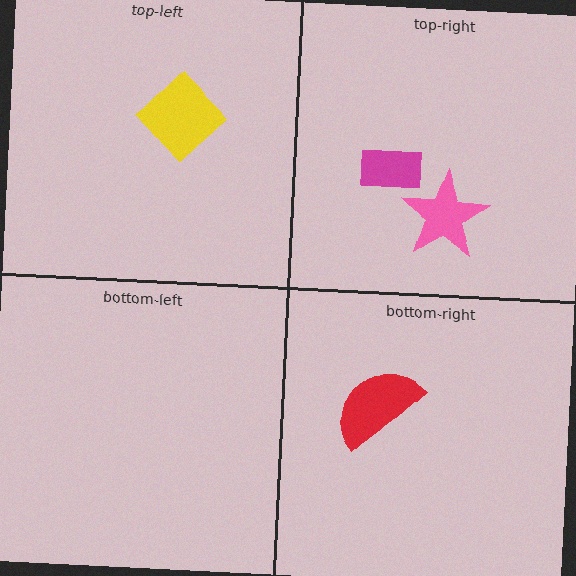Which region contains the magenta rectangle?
The top-right region.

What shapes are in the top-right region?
The magenta rectangle, the pink star.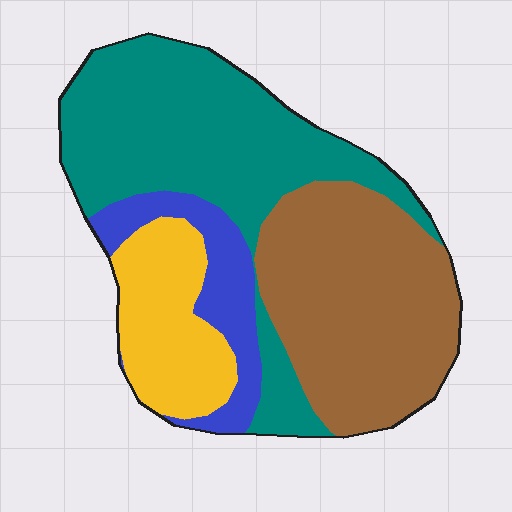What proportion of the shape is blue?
Blue covers roughly 10% of the shape.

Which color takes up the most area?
Teal, at roughly 40%.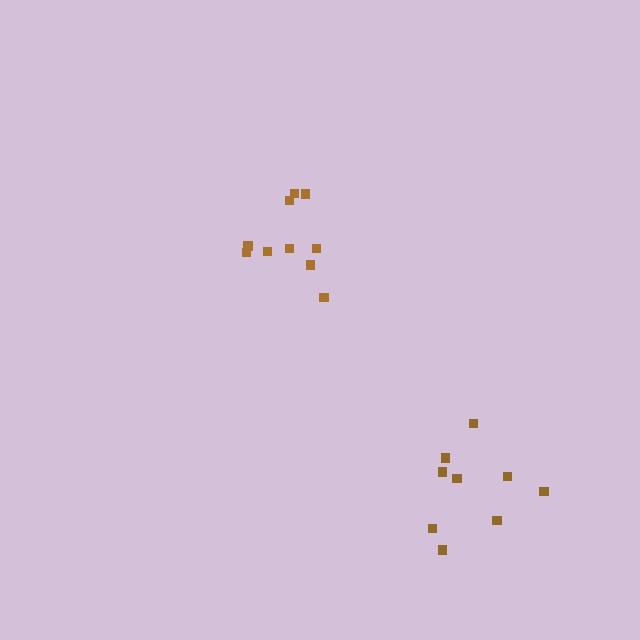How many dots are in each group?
Group 1: 9 dots, Group 2: 10 dots (19 total).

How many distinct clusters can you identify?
There are 2 distinct clusters.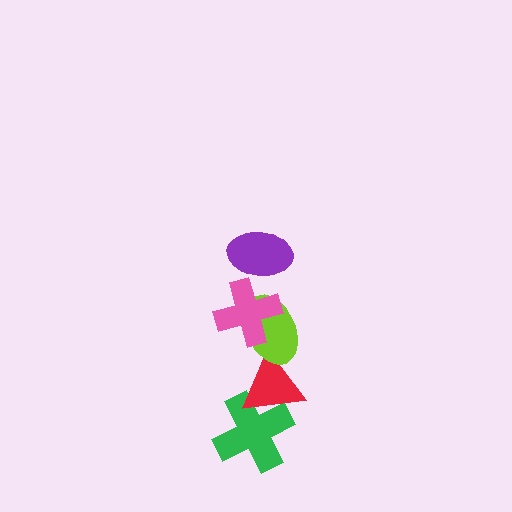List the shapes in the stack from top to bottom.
From top to bottom: the purple ellipse, the pink cross, the lime ellipse, the red triangle, the green cross.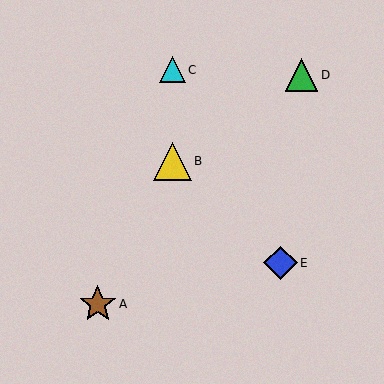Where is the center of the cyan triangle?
The center of the cyan triangle is at (172, 70).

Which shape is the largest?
The yellow triangle (labeled B) is the largest.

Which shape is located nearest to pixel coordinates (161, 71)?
The cyan triangle (labeled C) at (172, 70) is nearest to that location.